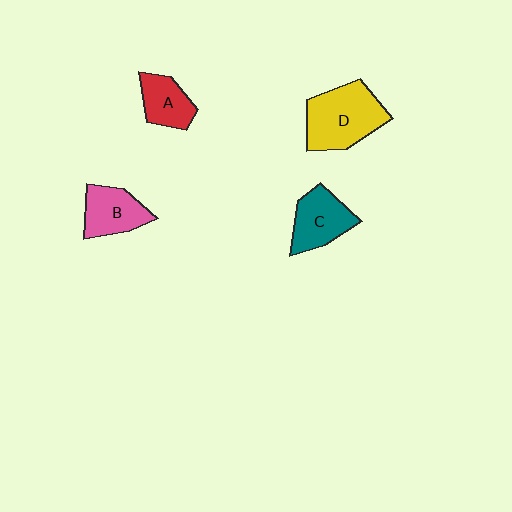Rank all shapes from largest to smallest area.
From largest to smallest: D (yellow), C (teal), B (pink), A (red).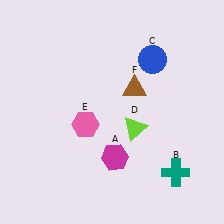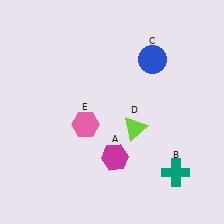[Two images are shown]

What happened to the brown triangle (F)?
The brown triangle (F) was removed in Image 2. It was in the top-right area of Image 1.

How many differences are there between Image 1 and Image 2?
There is 1 difference between the two images.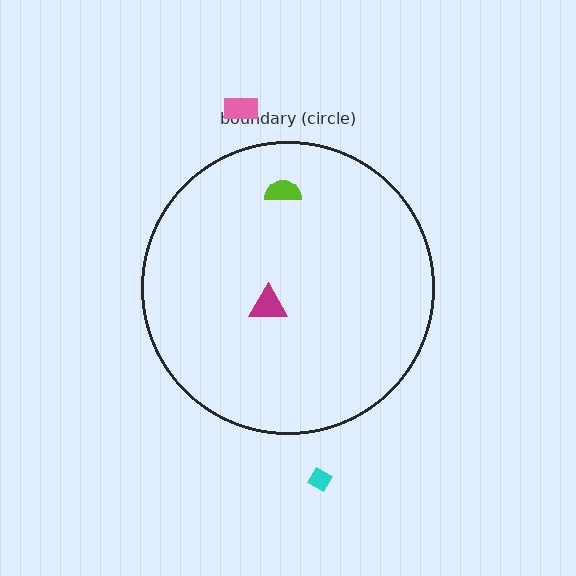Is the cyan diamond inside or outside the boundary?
Outside.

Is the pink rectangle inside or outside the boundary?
Outside.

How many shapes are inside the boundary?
2 inside, 2 outside.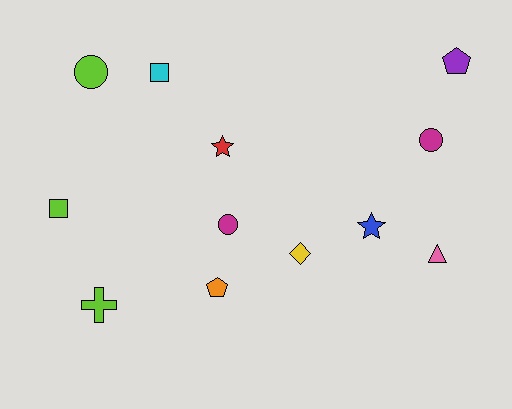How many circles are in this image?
There are 3 circles.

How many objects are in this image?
There are 12 objects.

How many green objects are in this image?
There are no green objects.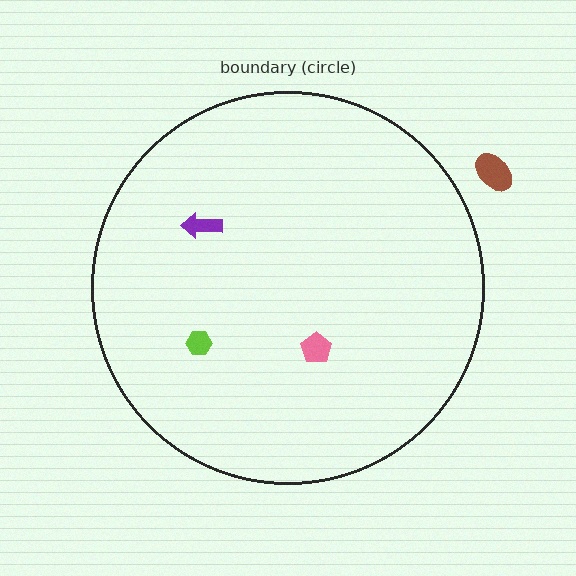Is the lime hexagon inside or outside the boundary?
Inside.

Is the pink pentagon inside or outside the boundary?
Inside.